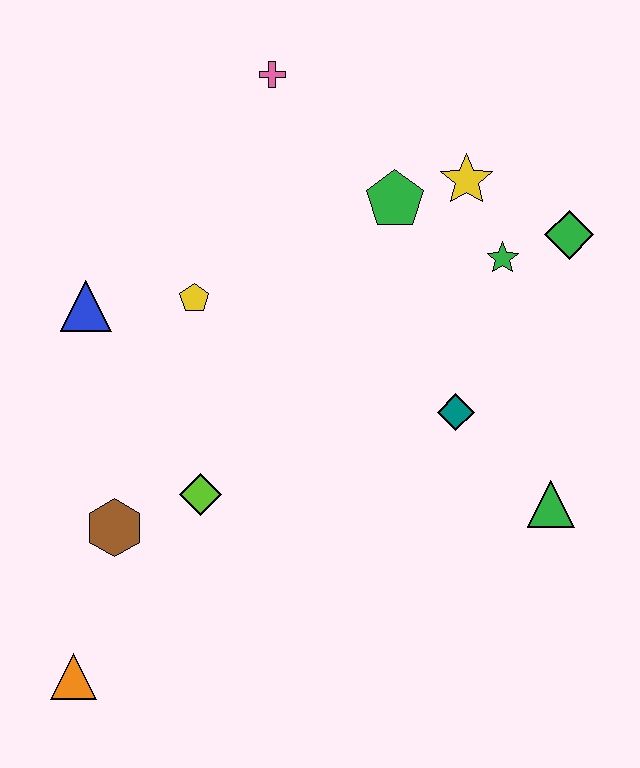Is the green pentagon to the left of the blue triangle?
No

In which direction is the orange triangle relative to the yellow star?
The orange triangle is below the yellow star.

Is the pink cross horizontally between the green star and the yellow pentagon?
Yes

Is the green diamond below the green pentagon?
Yes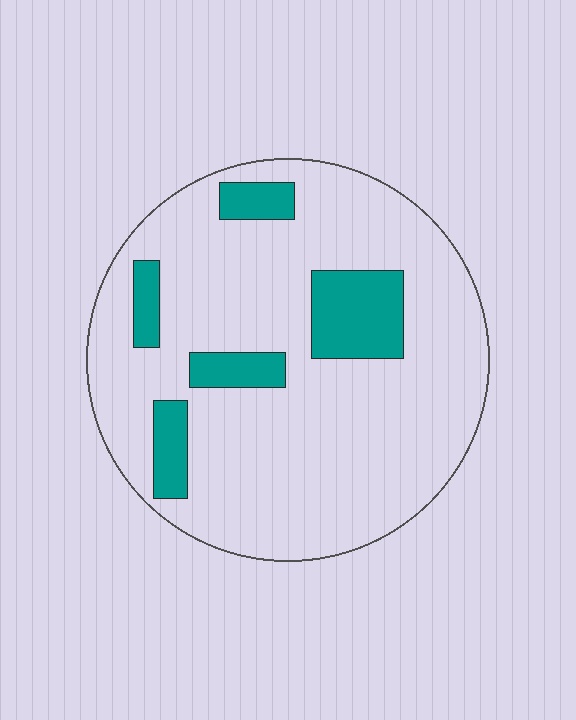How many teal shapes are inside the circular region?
5.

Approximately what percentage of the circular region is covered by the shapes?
Approximately 15%.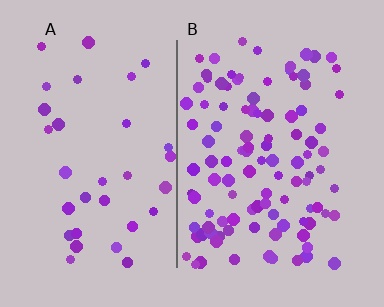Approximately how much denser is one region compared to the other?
Approximately 3.1× — region B over region A.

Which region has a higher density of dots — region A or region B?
B (the right).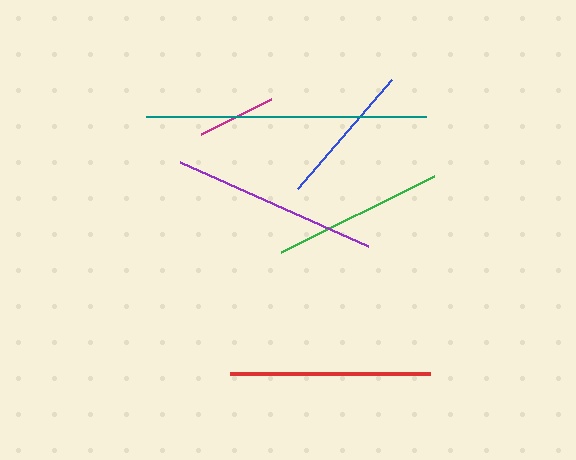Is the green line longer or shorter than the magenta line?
The green line is longer than the magenta line.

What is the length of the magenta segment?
The magenta segment is approximately 79 pixels long.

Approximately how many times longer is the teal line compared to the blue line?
The teal line is approximately 2.0 times the length of the blue line.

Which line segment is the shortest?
The magenta line is the shortest at approximately 79 pixels.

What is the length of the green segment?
The green segment is approximately 171 pixels long.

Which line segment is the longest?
The teal line is the longest at approximately 280 pixels.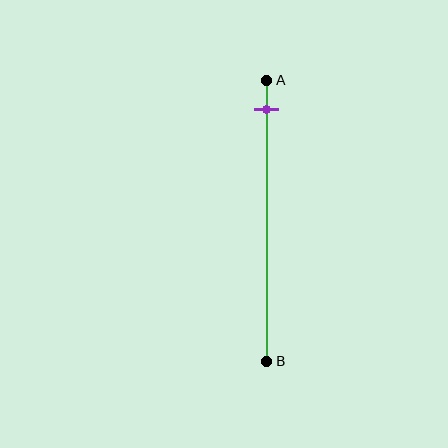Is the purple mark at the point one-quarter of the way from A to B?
No, the mark is at about 10% from A, not at the 25% one-quarter point.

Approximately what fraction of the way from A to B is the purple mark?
The purple mark is approximately 10% of the way from A to B.